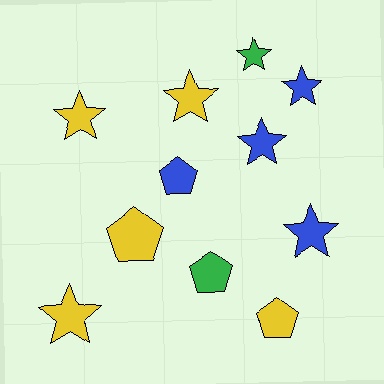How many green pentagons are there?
There is 1 green pentagon.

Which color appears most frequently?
Yellow, with 5 objects.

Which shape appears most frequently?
Star, with 7 objects.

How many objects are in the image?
There are 11 objects.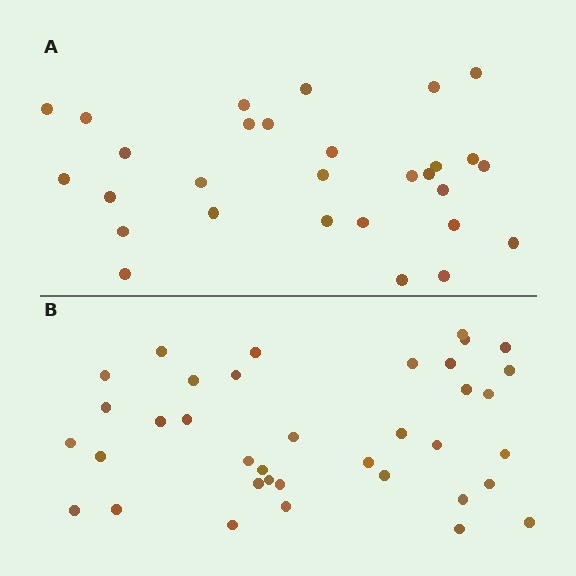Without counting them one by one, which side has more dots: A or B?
Region B (the bottom region) has more dots.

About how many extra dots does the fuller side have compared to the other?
Region B has roughly 8 or so more dots than region A.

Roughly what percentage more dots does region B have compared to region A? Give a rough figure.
About 30% more.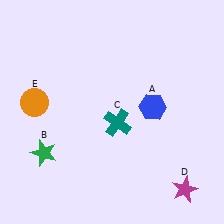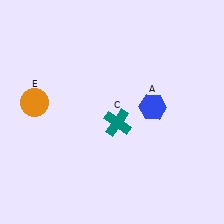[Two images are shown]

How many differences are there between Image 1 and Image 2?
There are 2 differences between the two images.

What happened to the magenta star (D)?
The magenta star (D) was removed in Image 2. It was in the bottom-right area of Image 1.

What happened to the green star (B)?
The green star (B) was removed in Image 2. It was in the bottom-left area of Image 1.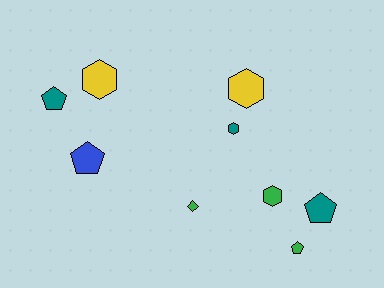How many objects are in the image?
There are 9 objects.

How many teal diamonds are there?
There are no teal diamonds.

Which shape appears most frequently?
Hexagon, with 4 objects.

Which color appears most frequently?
Teal, with 3 objects.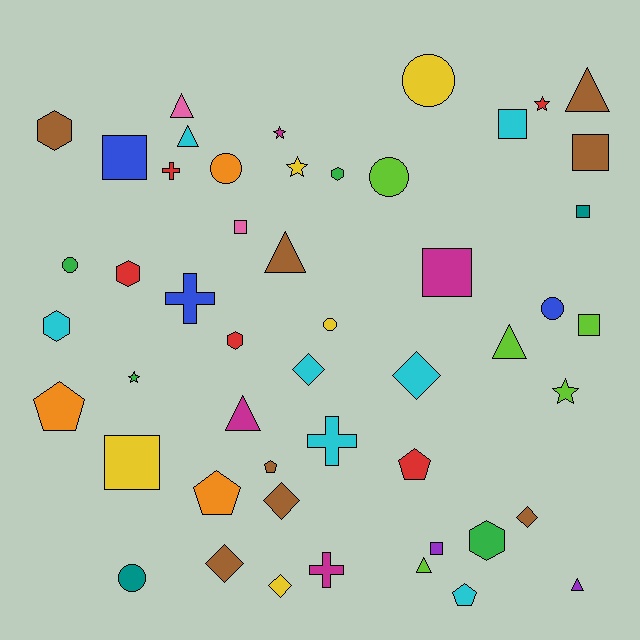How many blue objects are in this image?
There are 3 blue objects.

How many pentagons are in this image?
There are 5 pentagons.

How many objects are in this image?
There are 50 objects.